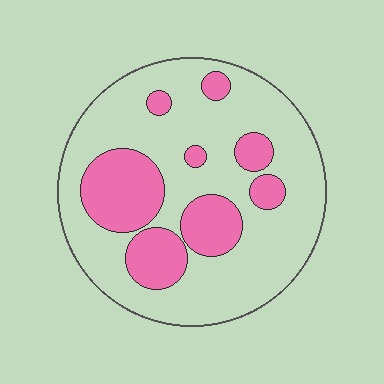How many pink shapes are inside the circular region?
8.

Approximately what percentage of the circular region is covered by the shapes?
Approximately 30%.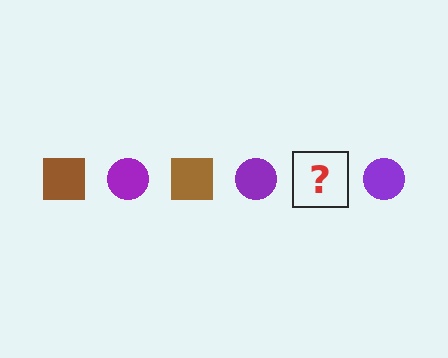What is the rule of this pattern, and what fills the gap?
The rule is that the pattern alternates between brown square and purple circle. The gap should be filled with a brown square.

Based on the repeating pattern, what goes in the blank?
The blank should be a brown square.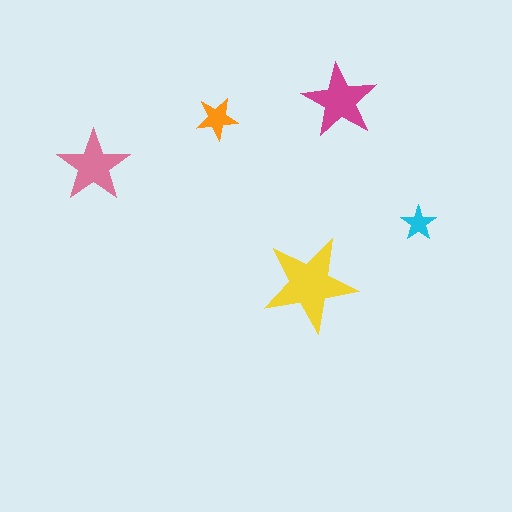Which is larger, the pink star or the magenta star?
The magenta one.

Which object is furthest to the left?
The pink star is leftmost.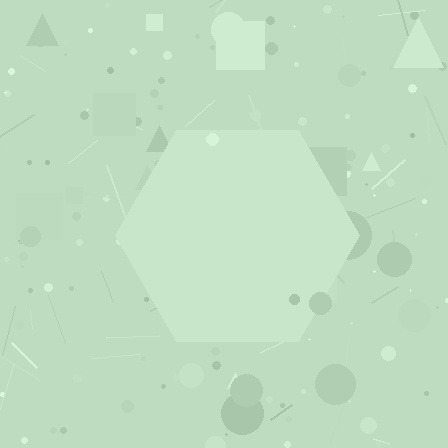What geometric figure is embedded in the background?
A hexagon is embedded in the background.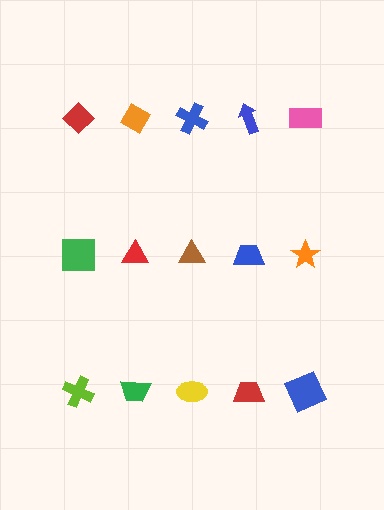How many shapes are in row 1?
5 shapes.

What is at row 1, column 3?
A blue cross.